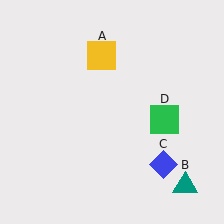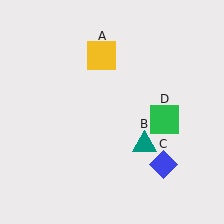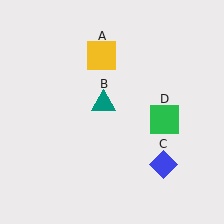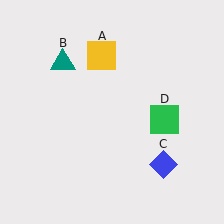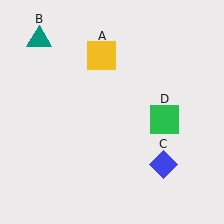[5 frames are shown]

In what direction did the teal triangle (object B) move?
The teal triangle (object B) moved up and to the left.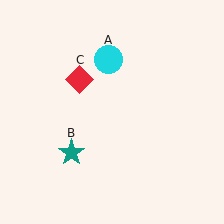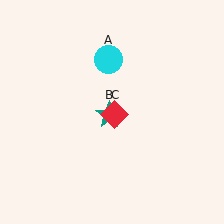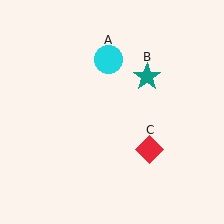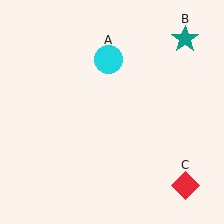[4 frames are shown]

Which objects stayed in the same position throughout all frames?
Cyan circle (object A) remained stationary.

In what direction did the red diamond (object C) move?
The red diamond (object C) moved down and to the right.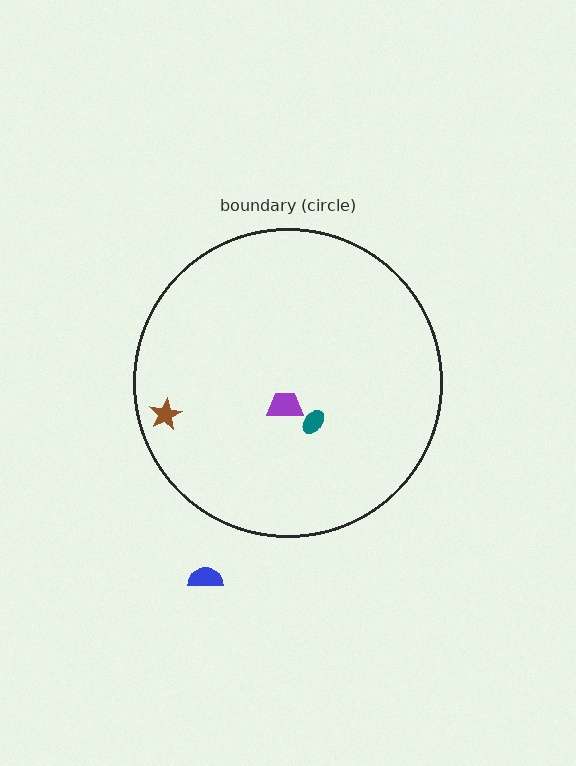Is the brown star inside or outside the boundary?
Inside.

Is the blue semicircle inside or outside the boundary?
Outside.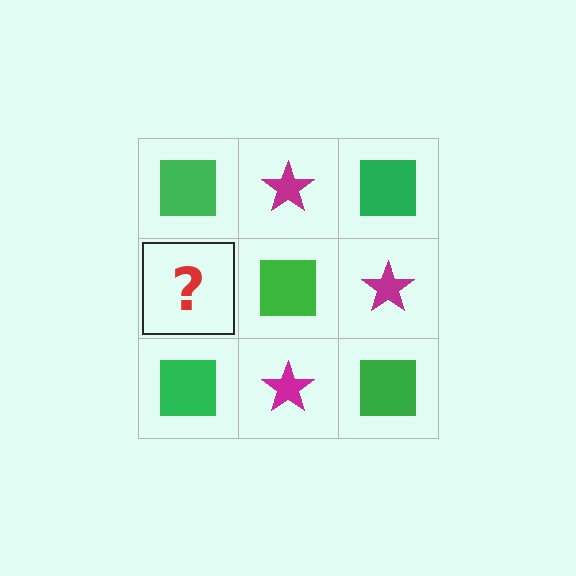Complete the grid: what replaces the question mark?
The question mark should be replaced with a magenta star.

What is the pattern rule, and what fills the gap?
The rule is that it alternates green square and magenta star in a checkerboard pattern. The gap should be filled with a magenta star.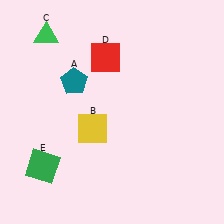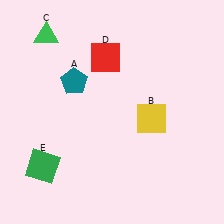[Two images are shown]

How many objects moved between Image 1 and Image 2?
1 object moved between the two images.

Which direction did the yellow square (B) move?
The yellow square (B) moved right.